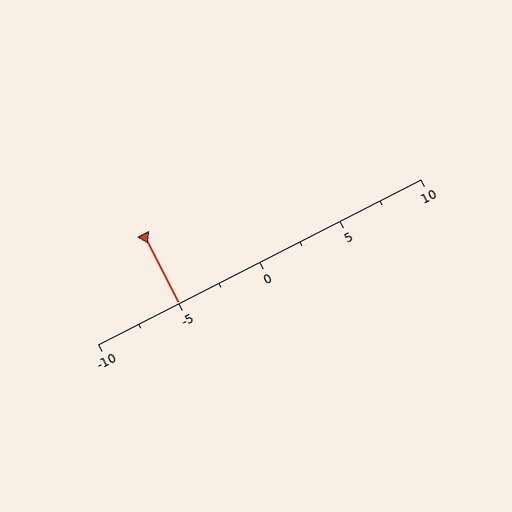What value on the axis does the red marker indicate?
The marker indicates approximately -5.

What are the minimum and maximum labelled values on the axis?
The axis runs from -10 to 10.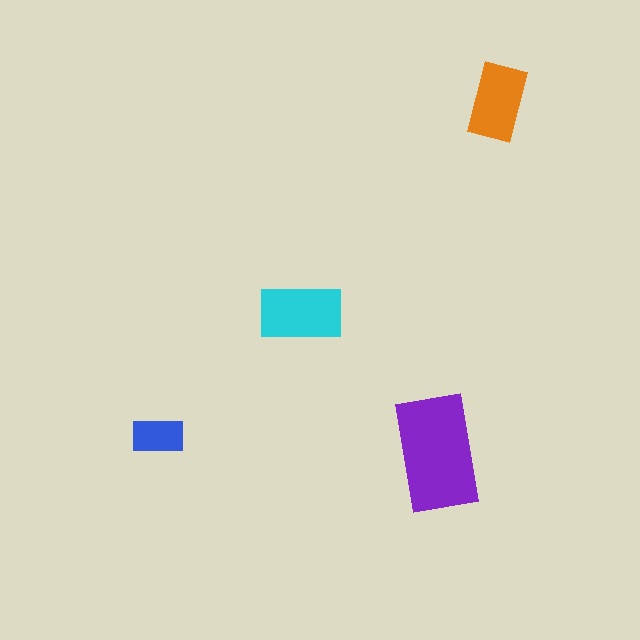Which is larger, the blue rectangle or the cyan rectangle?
The cyan one.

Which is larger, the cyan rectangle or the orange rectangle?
The cyan one.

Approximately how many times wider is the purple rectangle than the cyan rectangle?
About 1.5 times wider.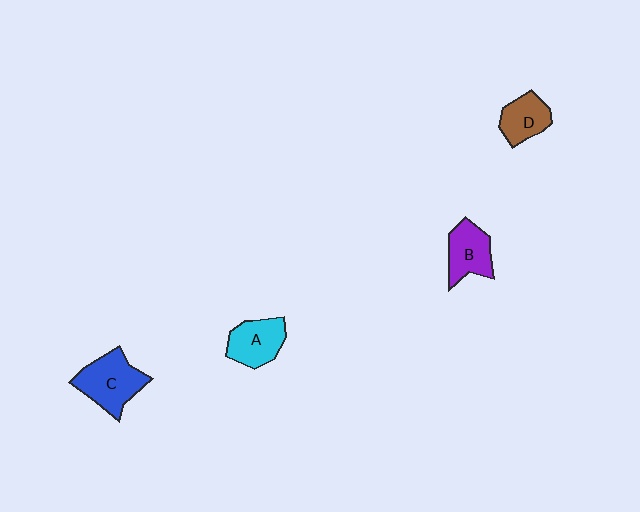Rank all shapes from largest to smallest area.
From largest to smallest: C (blue), A (cyan), B (purple), D (brown).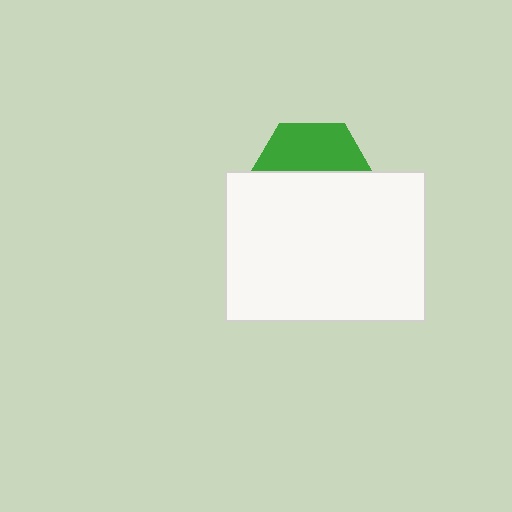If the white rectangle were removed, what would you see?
You would see the complete green hexagon.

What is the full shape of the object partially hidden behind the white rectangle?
The partially hidden object is a green hexagon.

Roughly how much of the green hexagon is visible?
A small part of it is visible (roughly 41%).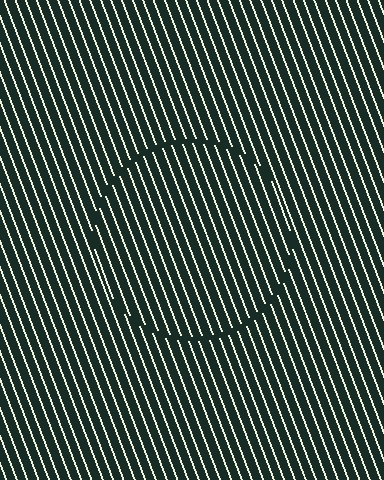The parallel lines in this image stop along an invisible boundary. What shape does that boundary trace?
An illusory circle. The interior of the shape contains the same grating, shifted by half a period — the contour is defined by the phase discontinuity where line-ends from the inner and outer gratings abut.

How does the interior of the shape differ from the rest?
The interior of the shape contains the same grating, shifted by half a period — the contour is defined by the phase discontinuity where line-ends from the inner and outer gratings abut.